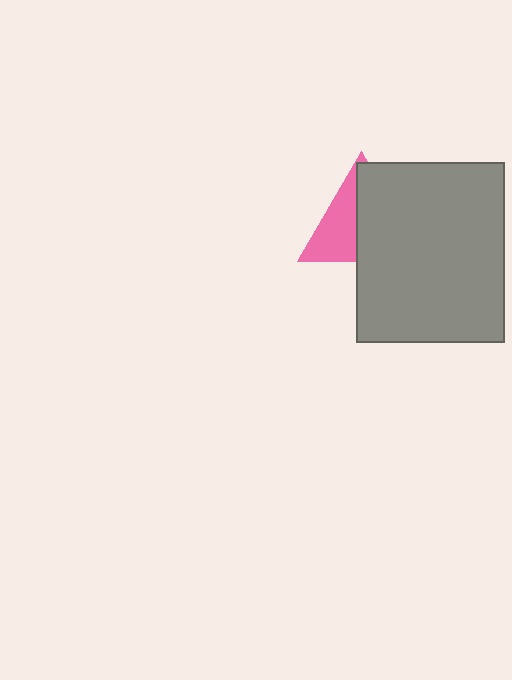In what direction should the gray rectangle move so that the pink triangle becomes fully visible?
The gray rectangle should move right. That is the shortest direction to clear the overlap and leave the pink triangle fully visible.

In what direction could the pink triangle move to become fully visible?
The pink triangle could move left. That would shift it out from behind the gray rectangle entirely.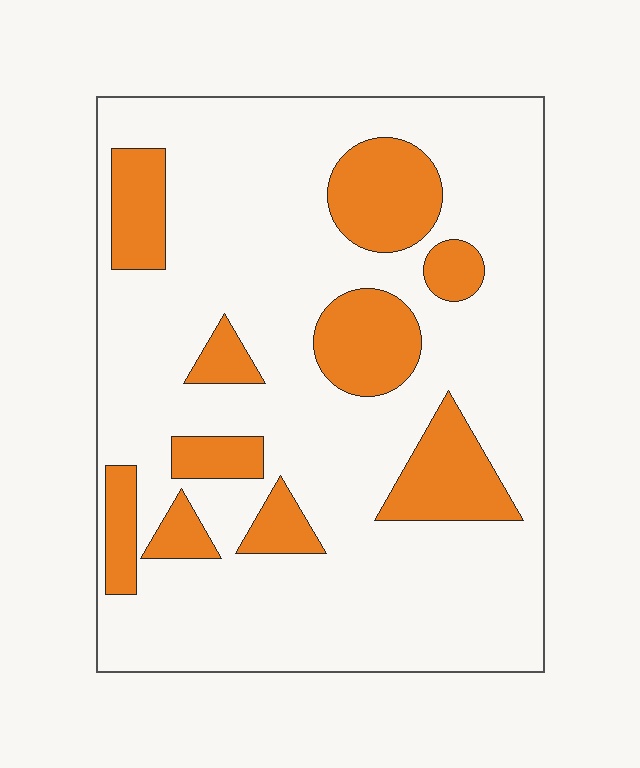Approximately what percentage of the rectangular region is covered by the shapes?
Approximately 20%.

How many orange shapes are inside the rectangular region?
10.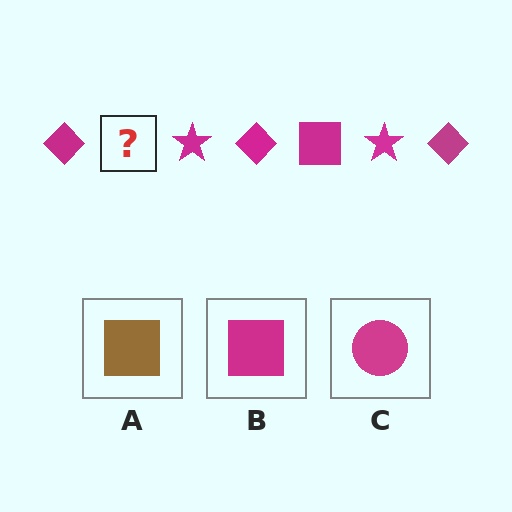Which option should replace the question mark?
Option B.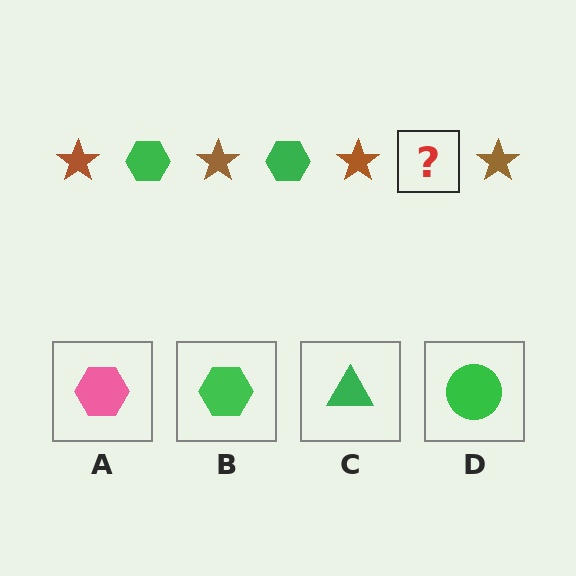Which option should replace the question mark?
Option B.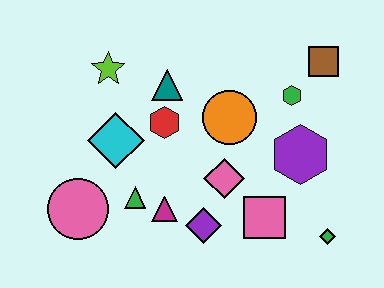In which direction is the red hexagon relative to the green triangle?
The red hexagon is above the green triangle.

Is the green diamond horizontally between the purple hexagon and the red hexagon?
No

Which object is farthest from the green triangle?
The brown square is farthest from the green triangle.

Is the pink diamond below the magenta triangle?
No